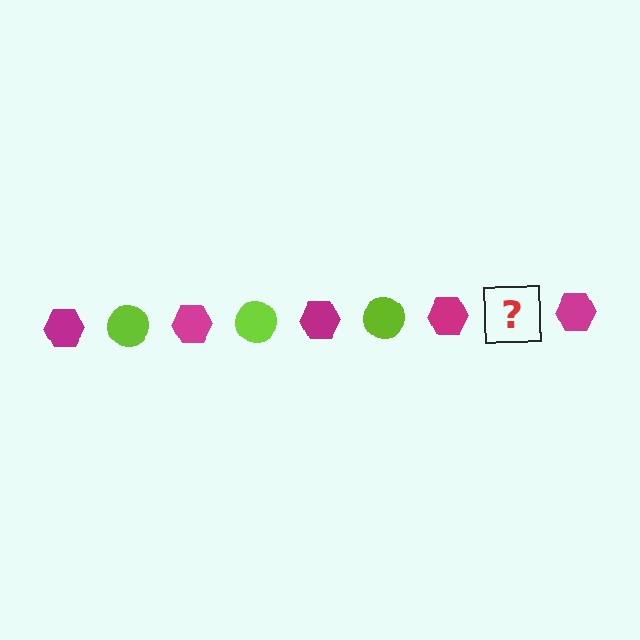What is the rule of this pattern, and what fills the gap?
The rule is that the pattern alternates between magenta hexagon and lime circle. The gap should be filled with a lime circle.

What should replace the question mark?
The question mark should be replaced with a lime circle.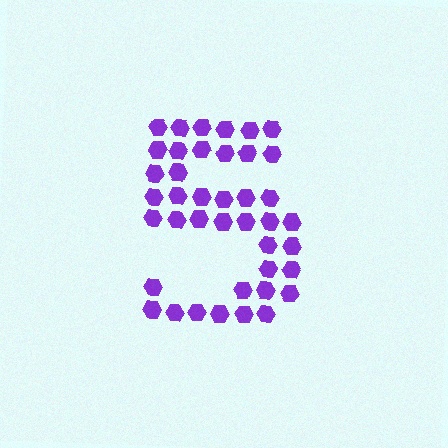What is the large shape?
The large shape is the digit 5.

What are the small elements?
The small elements are hexagons.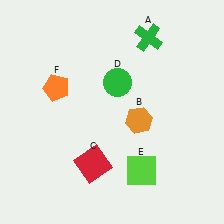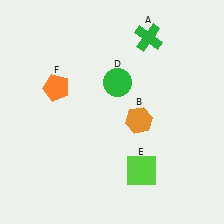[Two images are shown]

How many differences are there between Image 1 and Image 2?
There is 1 difference between the two images.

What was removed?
The red square (C) was removed in Image 2.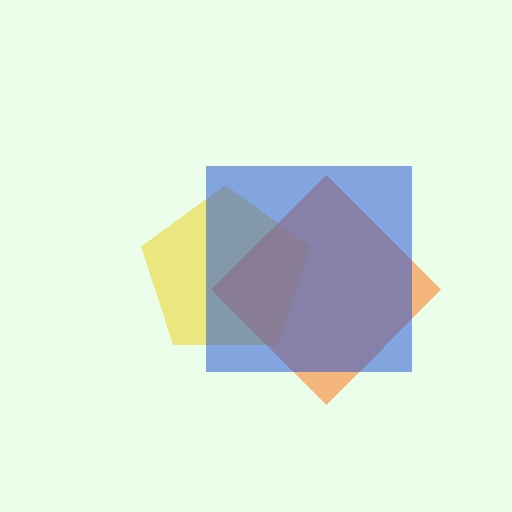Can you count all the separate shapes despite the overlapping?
Yes, there are 3 separate shapes.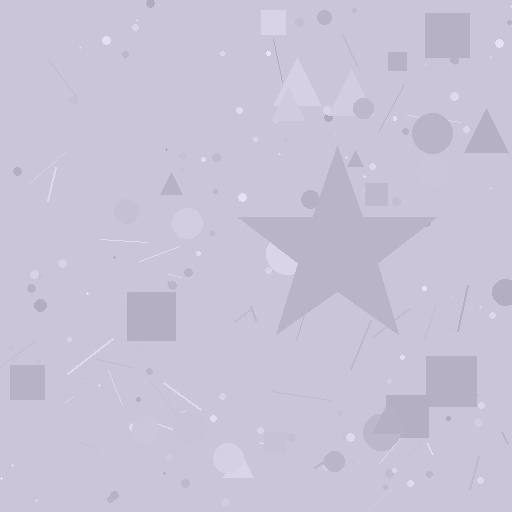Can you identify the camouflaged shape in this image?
The camouflaged shape is a star.